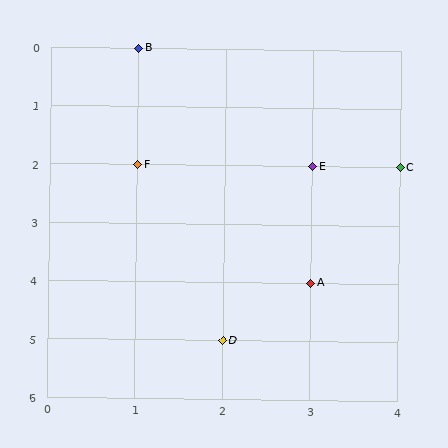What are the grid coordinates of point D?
Point D is at grid coordinates (2, 5).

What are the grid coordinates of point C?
Point C is at grid coordinates (4, 2).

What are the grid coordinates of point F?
Point F is at grid coordinates (1, 2).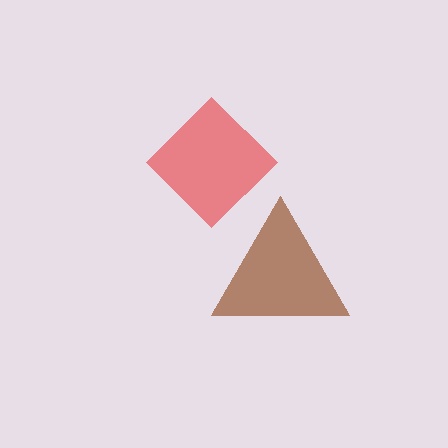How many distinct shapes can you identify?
There are 2 distinct shapes: a red diamond, a brown triangle.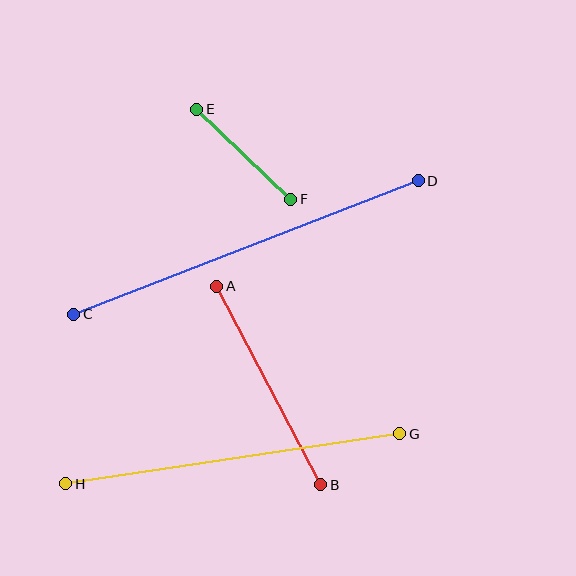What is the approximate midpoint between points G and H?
The midpoint is at approximately (233, 459) pixels.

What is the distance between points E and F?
The distance is approximately 130 pixels.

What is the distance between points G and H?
The distance is approximately 338 pixels.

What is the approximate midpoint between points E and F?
The midpoint is at approximately (244, 154) pixels.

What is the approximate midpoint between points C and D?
The midpoint is at approximately (246, 248) pixels.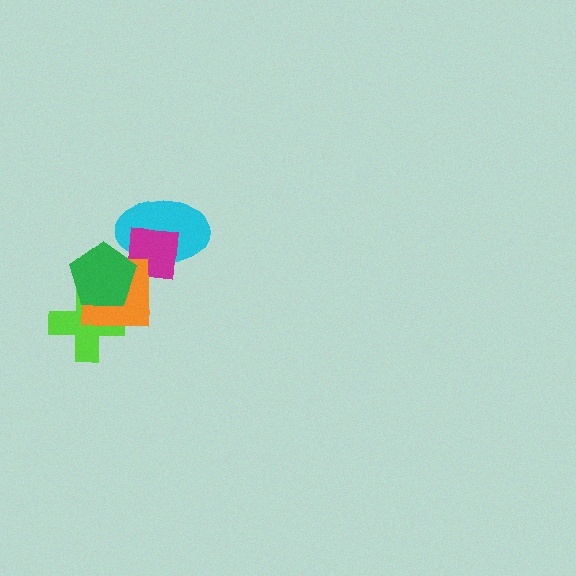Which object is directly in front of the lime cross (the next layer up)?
The orange square is directly in front of the lime cross.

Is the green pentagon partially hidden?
No, no other shape covers it.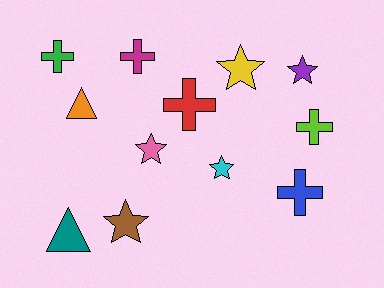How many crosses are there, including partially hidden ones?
There are 5 crosses.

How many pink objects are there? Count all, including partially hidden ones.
There is 1 pink object.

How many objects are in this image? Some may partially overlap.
There are 12 objects.